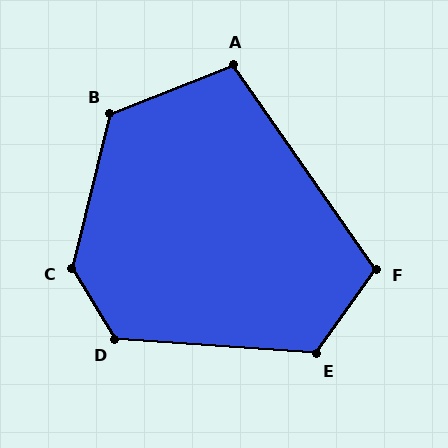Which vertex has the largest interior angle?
C, at approximately 135 degrees.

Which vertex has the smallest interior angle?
A, at approximately 104 degrees.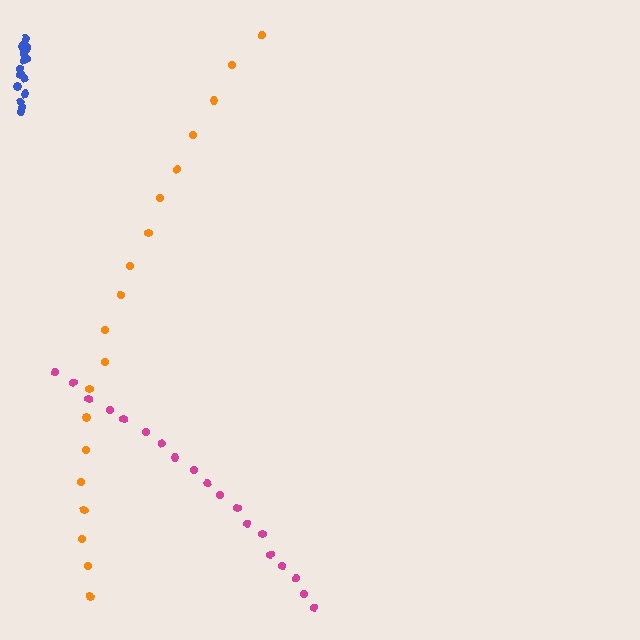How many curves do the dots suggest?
There are 3 distinct paths.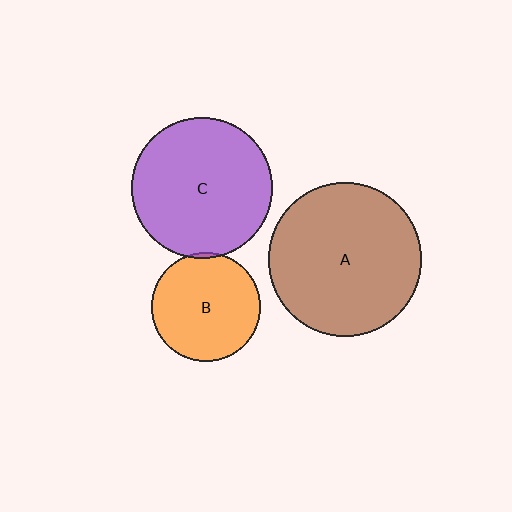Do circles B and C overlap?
Yes.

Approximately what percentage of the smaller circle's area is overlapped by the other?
Approximately 5%.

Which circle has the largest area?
Circle A (brown).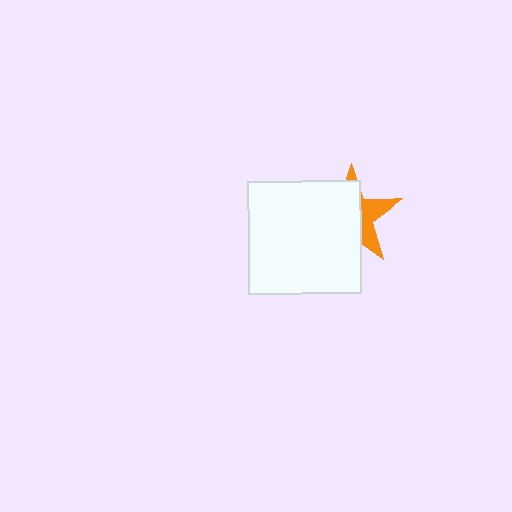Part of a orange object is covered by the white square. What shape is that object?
It is a star.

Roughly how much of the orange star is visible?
A small part of it is visible (roughly 36%).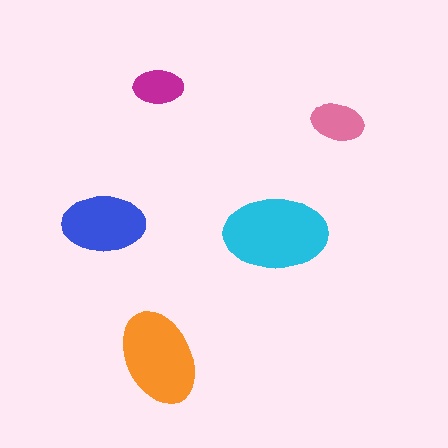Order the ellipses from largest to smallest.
the cyan one, the orange one, the blue one, the pink one, the magenta one.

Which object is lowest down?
The orange ellipse is bottommost.